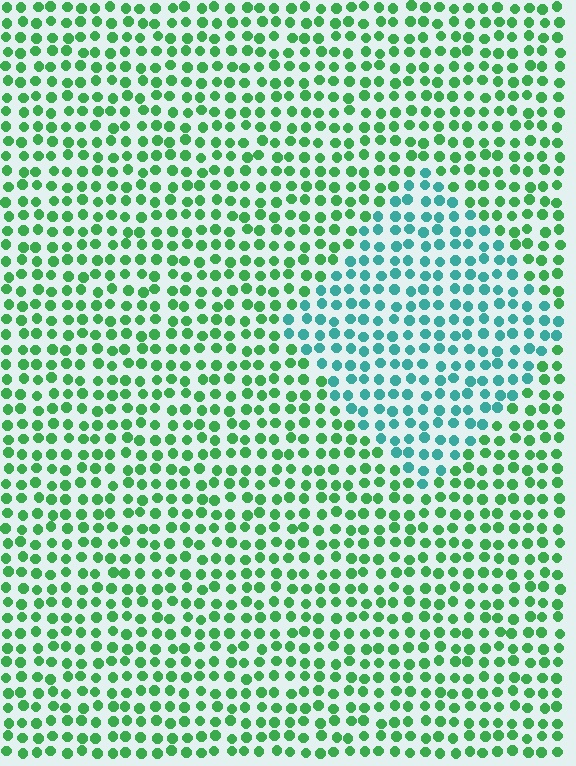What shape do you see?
I see a diamond.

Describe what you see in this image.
The image is filled with small green elements in a uniform arrangement. A diamond-shaped region is visible where the elements are tinted to a slightly different hue, forming a subtle color boundary.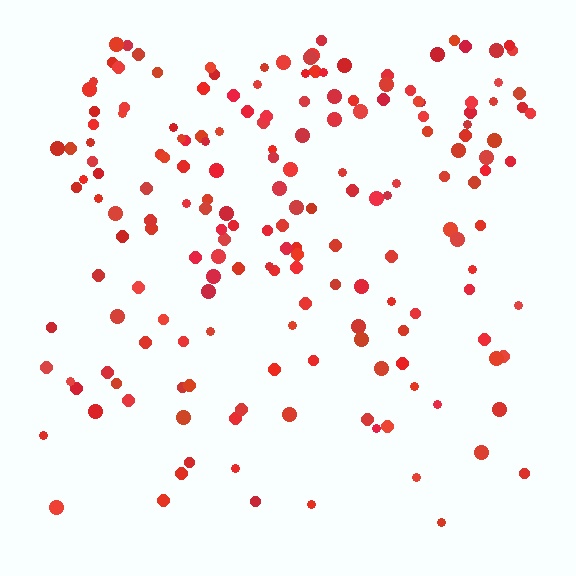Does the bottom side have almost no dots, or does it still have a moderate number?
Still a moderate number, just noticeably fewer than the top.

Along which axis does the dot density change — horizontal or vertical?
Vertical.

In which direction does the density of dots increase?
From bottom to top, with the top side densest.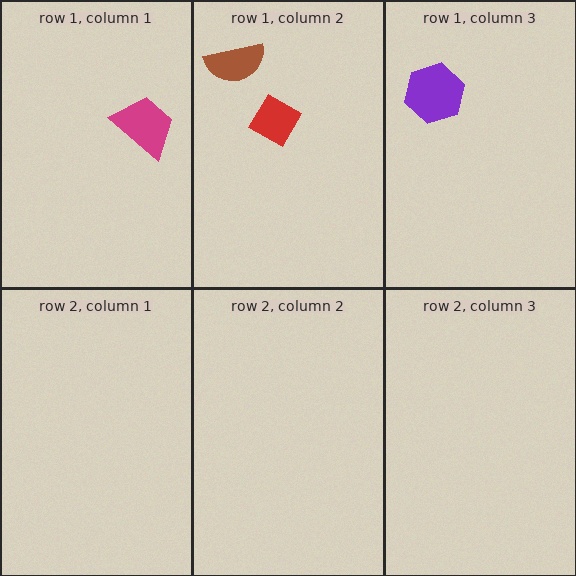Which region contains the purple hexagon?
The row 1, column 3 region.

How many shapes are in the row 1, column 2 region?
2.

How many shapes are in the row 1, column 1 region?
1.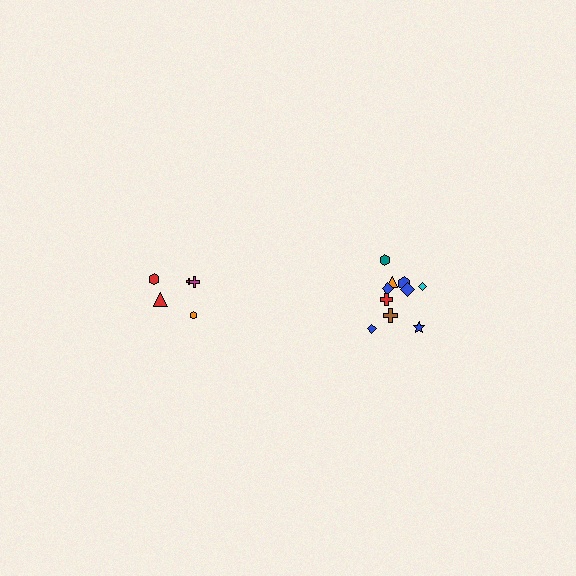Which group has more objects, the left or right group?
The right group.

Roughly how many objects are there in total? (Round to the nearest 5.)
Roughly 15 objects in total.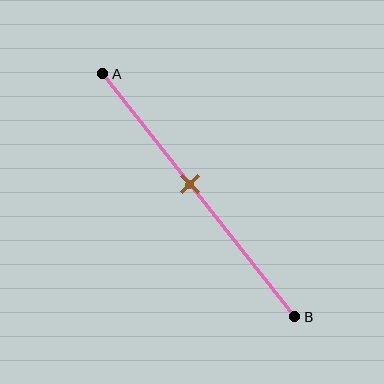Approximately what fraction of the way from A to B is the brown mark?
The brown mark is approximately 45% of the way from A to B.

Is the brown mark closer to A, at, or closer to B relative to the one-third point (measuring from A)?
The brown mark is closer to point B than the one-third point of segment AB.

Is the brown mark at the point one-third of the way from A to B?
No, the mark is at about 45% from A, not at the 33% one-third point.